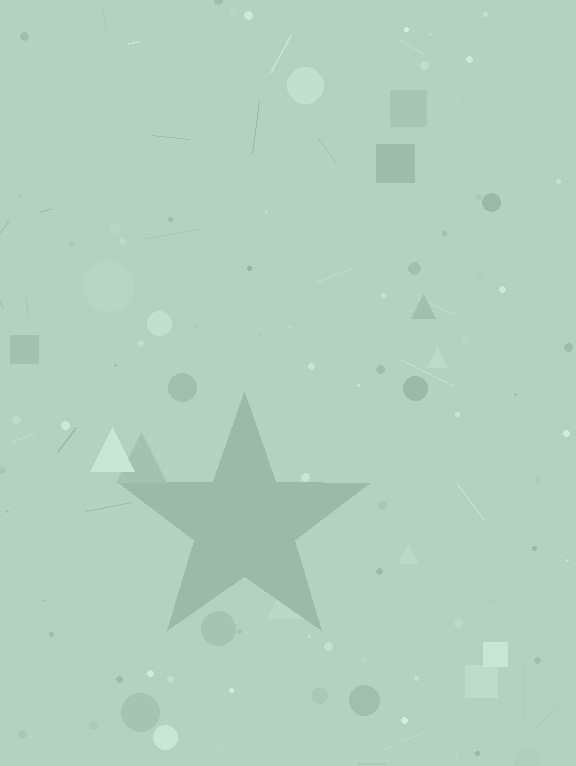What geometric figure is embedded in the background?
A star is embedded in the background.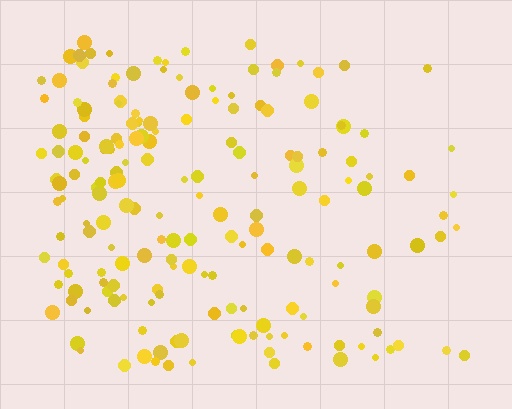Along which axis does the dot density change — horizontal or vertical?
Horizontal.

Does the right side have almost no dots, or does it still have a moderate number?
Still a moderate number, just noticeably fewer than the left.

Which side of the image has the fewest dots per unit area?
The right.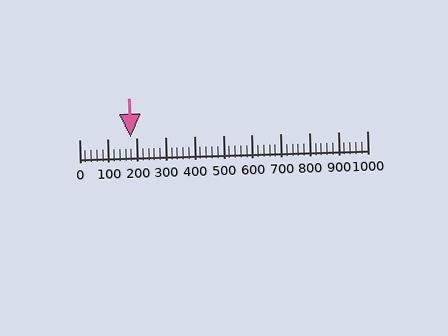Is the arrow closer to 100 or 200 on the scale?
The arrow is closer to 200.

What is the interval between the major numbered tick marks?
The major tick marks are spaced 100 units apart.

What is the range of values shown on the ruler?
The ruler shows values from 0 to 1000.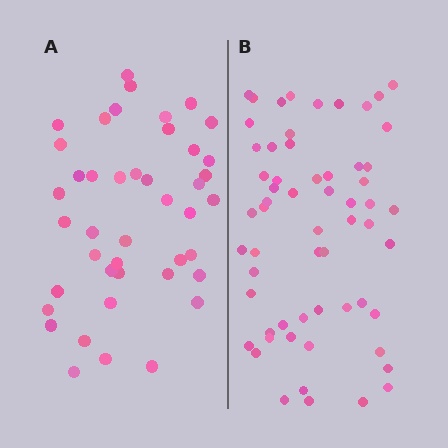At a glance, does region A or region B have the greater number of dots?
Region B (the right region) has more dots.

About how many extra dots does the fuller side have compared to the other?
Region B has approximately 15 more dots than region A.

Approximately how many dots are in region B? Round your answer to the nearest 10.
About 60 dots.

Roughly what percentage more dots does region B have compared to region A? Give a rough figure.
About 40% more.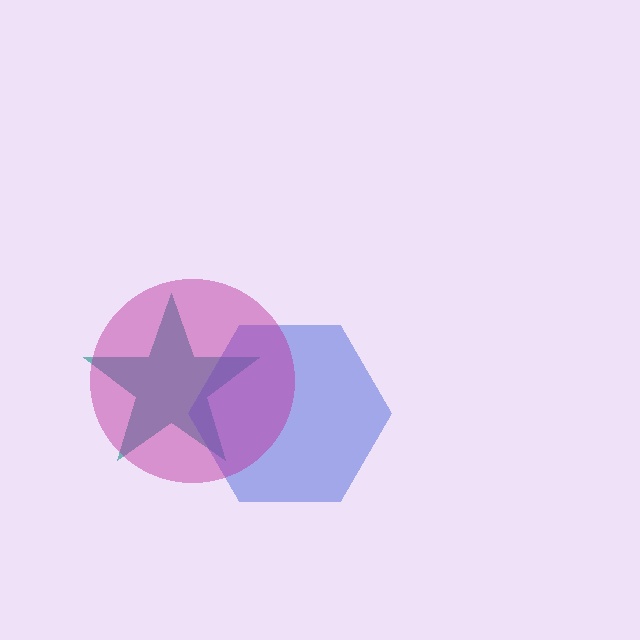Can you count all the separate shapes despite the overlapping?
Yes, there are 3 separate shapes.